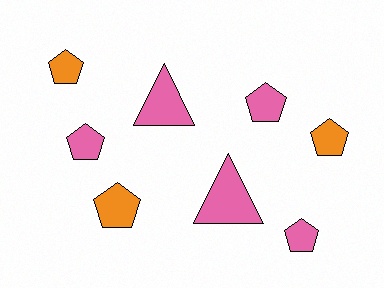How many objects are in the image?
There are 8 objects.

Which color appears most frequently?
Pink, with 5 objects.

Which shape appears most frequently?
Pentagon, with 6 objects.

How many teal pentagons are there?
There are no teal pentagons.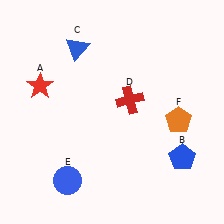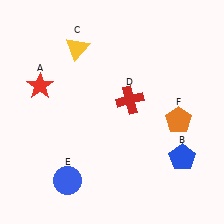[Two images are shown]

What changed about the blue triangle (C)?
In Image 1, C is blue. In Image 2, it changed to yellow.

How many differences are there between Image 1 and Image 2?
There is 1 difference between the two images.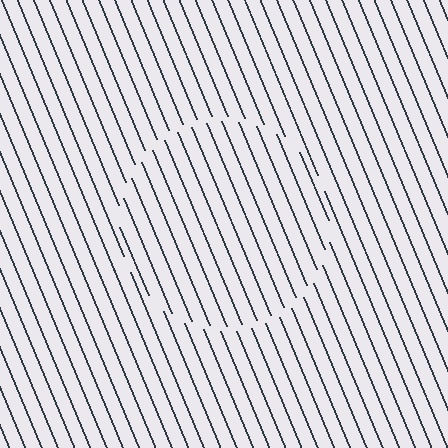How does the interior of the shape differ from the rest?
The interior of the shape contains the same grating, shifted by half a period — the contour is defined by the phase discontinuity where line-ends from the inner and outer gratings abut.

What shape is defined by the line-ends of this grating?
An illusory circle. The interior of the shape contains the same grating, shifted by half a period — the contour is defined by the phase discontinuity where line-ends from the inner and outer gratings abut.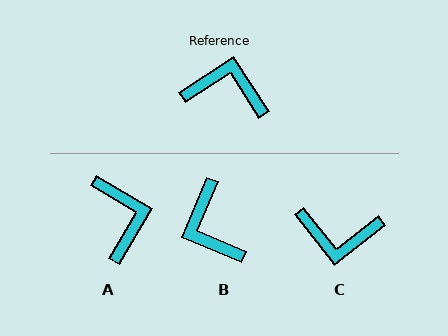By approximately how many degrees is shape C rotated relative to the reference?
Approximately 174 degrees clockwise.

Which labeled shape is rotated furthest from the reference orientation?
C, about 174 degrees away.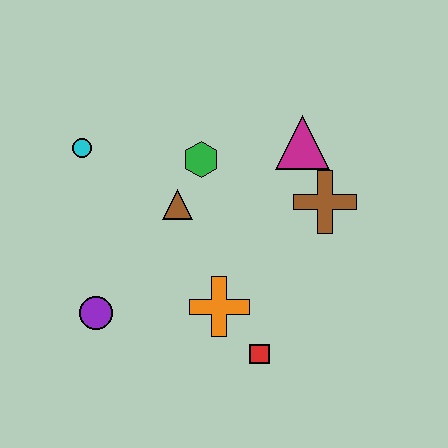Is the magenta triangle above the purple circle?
Yes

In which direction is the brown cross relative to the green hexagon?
The brown cross is to the right of the green hexagon.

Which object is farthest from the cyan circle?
The red square is farthest from the cyan circle.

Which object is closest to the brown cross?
The magenta triangle is closest to the brown cross.